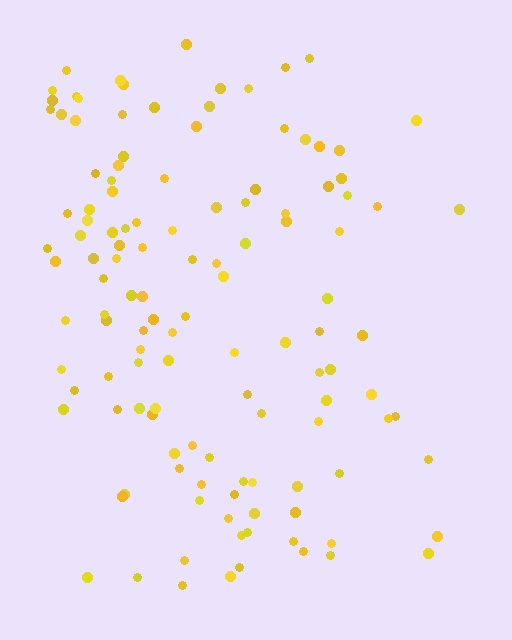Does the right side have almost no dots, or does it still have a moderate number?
Still a moderate number, just noticeably fewer than the left.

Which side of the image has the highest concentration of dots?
The left.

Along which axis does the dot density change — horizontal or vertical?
Horizontal.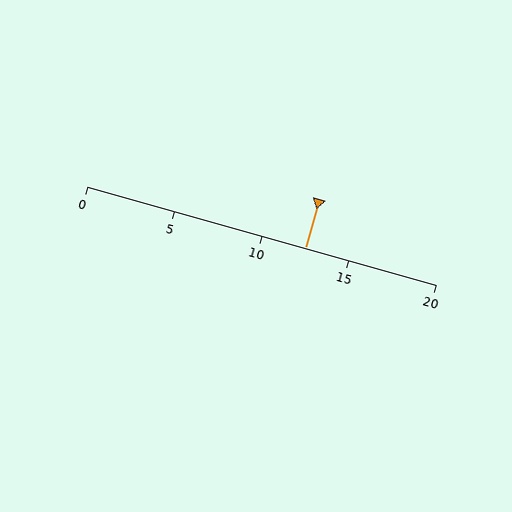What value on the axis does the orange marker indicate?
The marker indicates approximately 12.5.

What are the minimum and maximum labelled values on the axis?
The axis runs from 0 to 20.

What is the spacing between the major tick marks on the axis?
The major ticks are spaced 5 apart.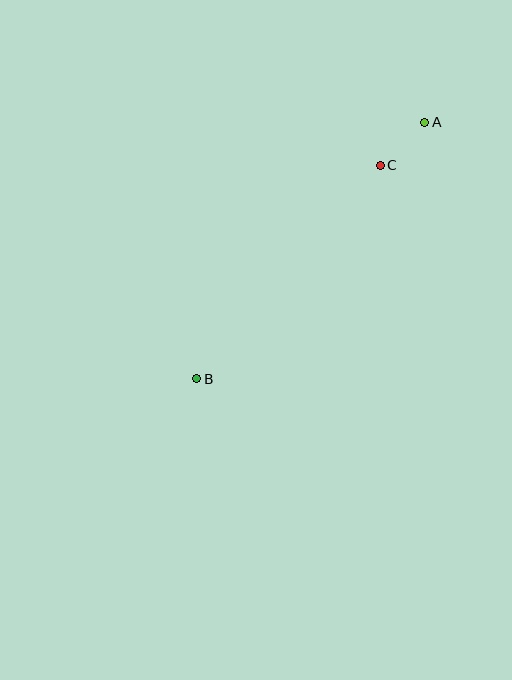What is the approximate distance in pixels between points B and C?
The distance between B and C is approximately 282 pixels.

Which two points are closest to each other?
Points A and C are closest to each other.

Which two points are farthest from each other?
Points A and B are farthest from each other.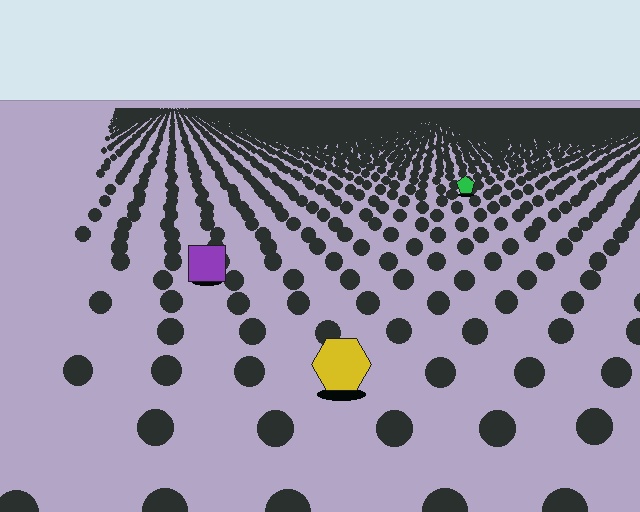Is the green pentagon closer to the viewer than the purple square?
No. The purple square is closer — you can tell from the texture gradient: the ground texture is coarser near it.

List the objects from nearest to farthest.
From nearest to farthest: the yellow hexagon, the purple square, the green pentagon.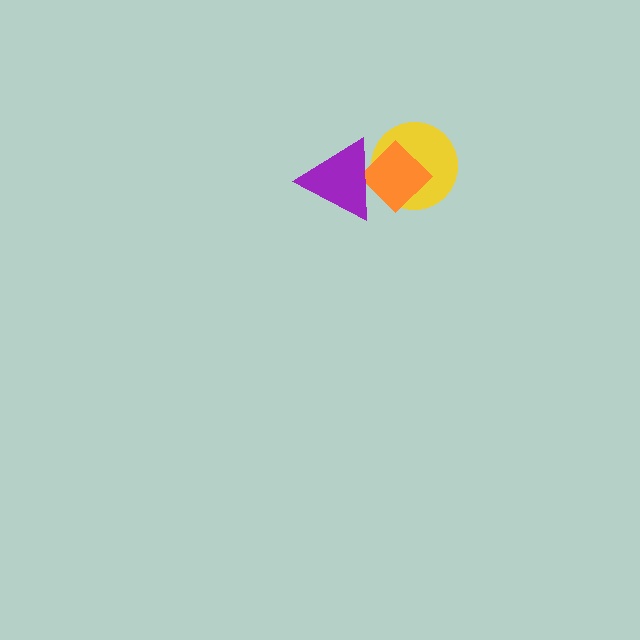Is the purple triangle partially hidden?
No, no other shape covers it.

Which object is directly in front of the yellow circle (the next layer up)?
The orange diamond is directly in front of the yellow circle.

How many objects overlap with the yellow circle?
2 objects overlap with the yellow circle.